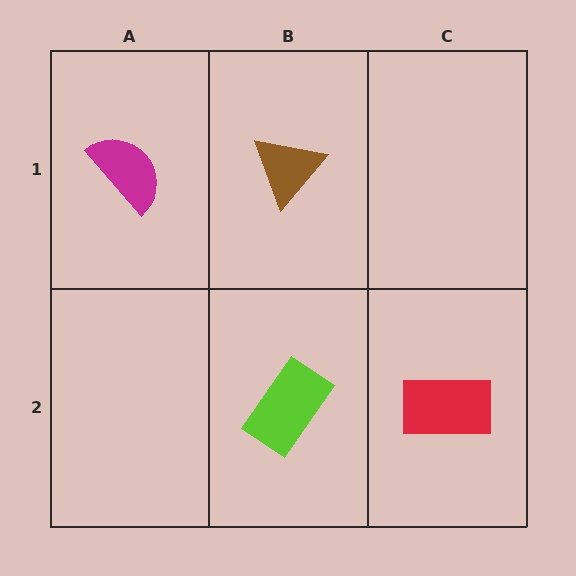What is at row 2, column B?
A lime rectangle.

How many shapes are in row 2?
2 shapes.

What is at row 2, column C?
A red rectangle.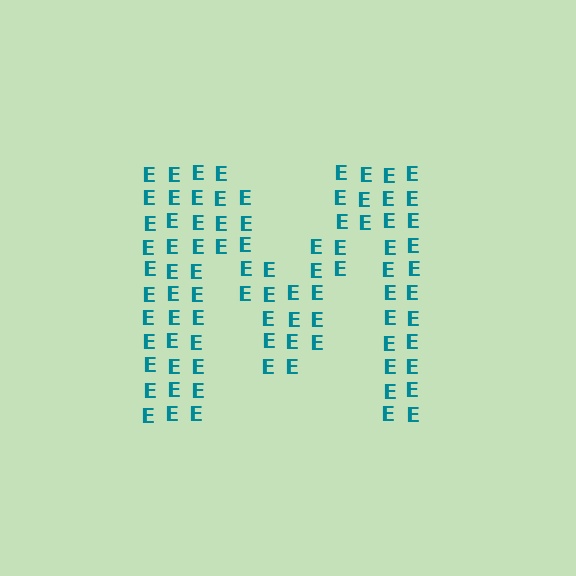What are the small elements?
The small elements are letter E's.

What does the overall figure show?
The overall figure shows the letter M.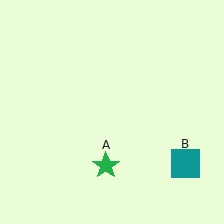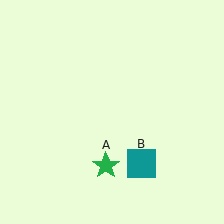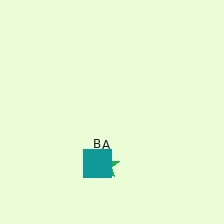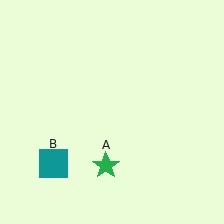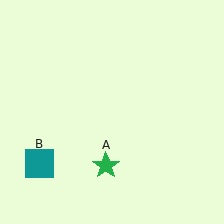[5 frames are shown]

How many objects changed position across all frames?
1 object changed position: teal square (object B).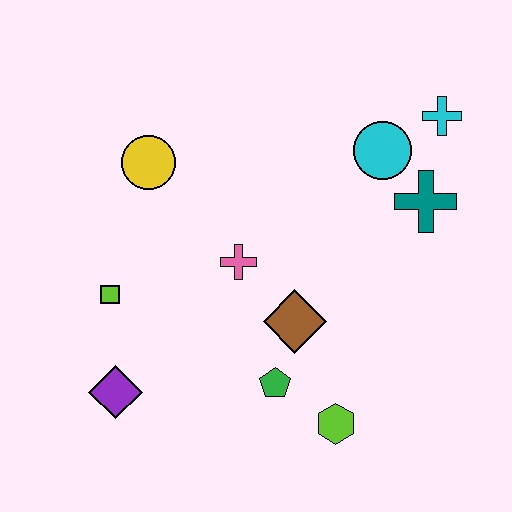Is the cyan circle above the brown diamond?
Yes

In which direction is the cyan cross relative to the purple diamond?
The cyan cross is to the right of the purple diamond.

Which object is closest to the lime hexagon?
The green pentagon is closest to the lime hexagon.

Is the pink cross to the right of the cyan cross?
No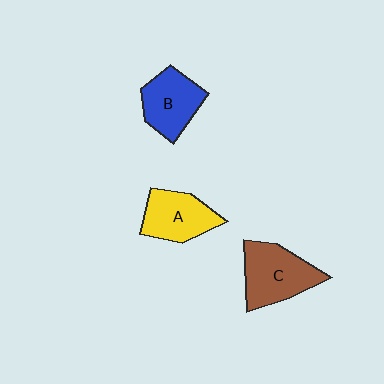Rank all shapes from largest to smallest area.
From largest to smallest: C (brown), B (blue), A (yellow).